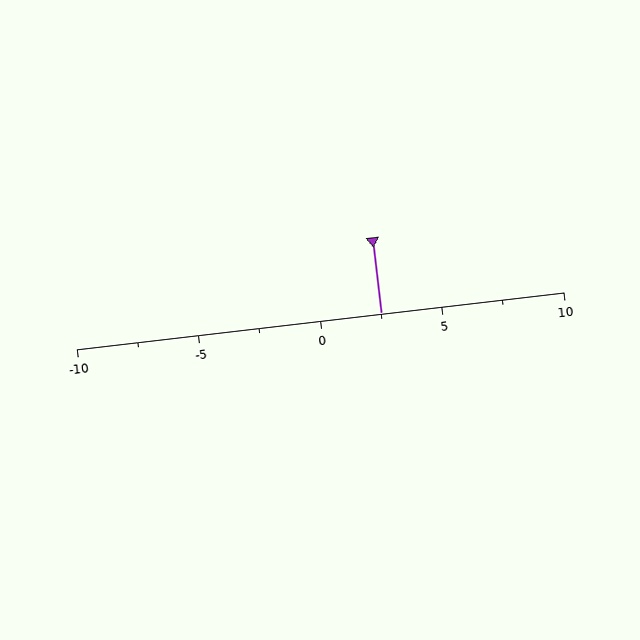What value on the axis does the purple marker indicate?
The marker indicates approximately 2.5.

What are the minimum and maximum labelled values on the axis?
The axis runs from -10 to 10.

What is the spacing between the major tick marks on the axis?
The major ticks are spaced 5 apart.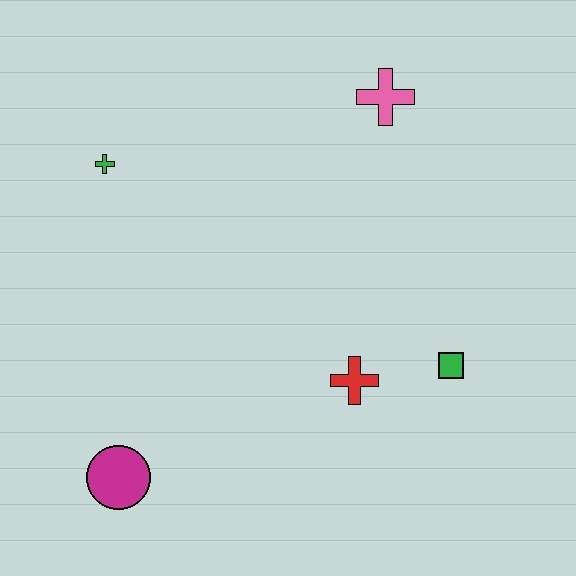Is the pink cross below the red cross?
No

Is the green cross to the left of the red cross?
Yes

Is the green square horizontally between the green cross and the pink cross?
No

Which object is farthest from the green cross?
The green square is farthest from the green cross.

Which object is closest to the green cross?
The pink cross is closest to the green cross.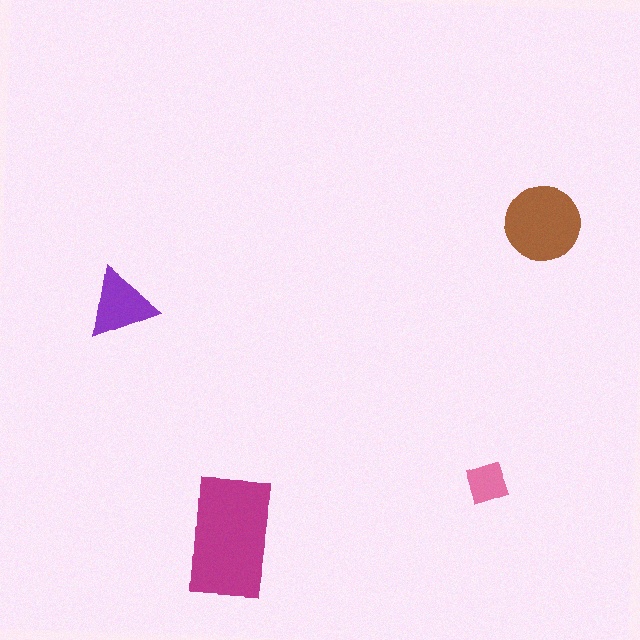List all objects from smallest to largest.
The pink square, the purple triangle, the brown circle, the magenta rectangle.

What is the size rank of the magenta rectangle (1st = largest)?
1st.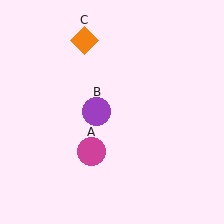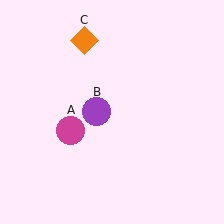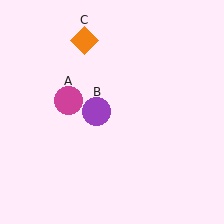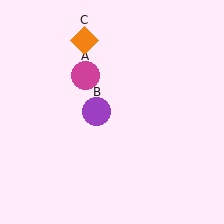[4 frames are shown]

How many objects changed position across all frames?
1 object changed position: magenta circle (object A).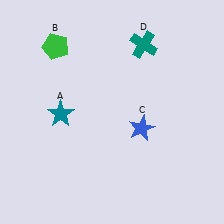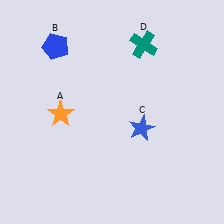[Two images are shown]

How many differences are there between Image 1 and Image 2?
There are 2 differences between the two images.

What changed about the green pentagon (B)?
In Image 1, B is green. In Image 2, it changed to blue.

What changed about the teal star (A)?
In Image 1, A is teal. In Image 2, it changed to orange.